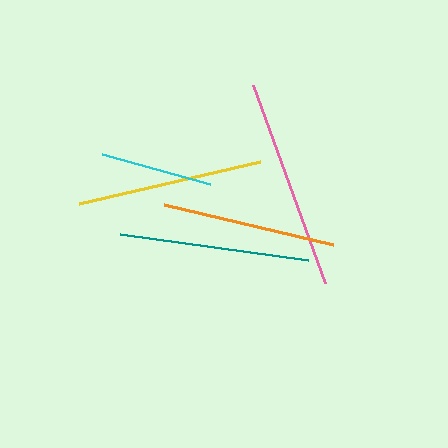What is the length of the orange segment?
The orange segment is approximately 173 pixels long.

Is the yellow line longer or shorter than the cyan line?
The yellow line is longer than the cyan line.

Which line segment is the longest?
The pink line is the longest at approximately 211 pixels.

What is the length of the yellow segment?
The yellow segment is approximately 187 pixels long.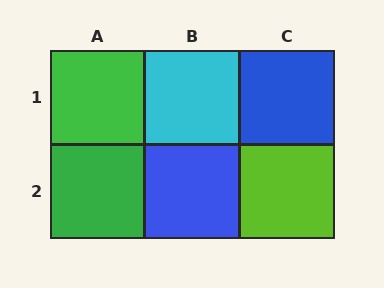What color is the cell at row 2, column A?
Green.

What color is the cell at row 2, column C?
Lime.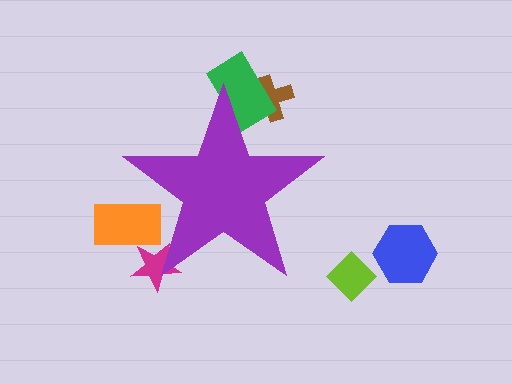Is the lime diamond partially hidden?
No, the lime diamond is fully visible.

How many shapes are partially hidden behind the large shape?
4 shapes are partially hidden.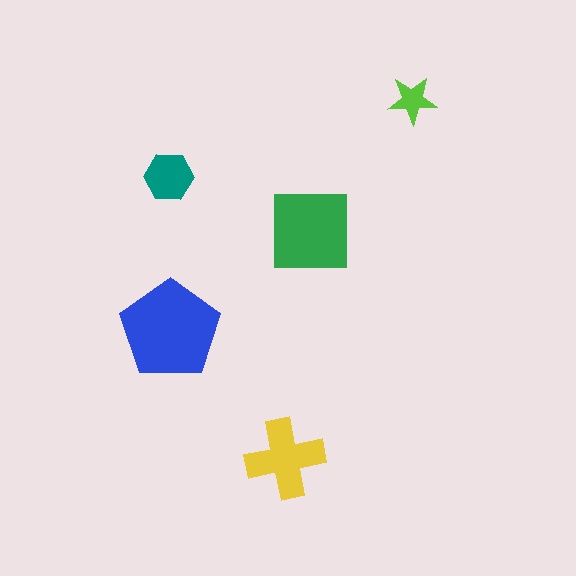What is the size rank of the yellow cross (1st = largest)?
3rd.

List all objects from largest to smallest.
The blue pentagon, the green square, the yellow cross, the teal hexagon, the lime star.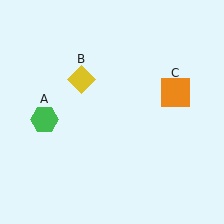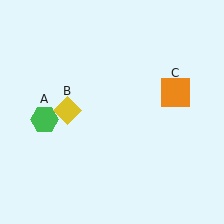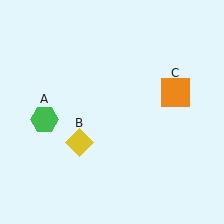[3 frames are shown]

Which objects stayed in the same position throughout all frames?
Green hexagon (object A) and orange square (object C) remained stationary.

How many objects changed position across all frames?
1 object changed position: yellow diamond (object B).